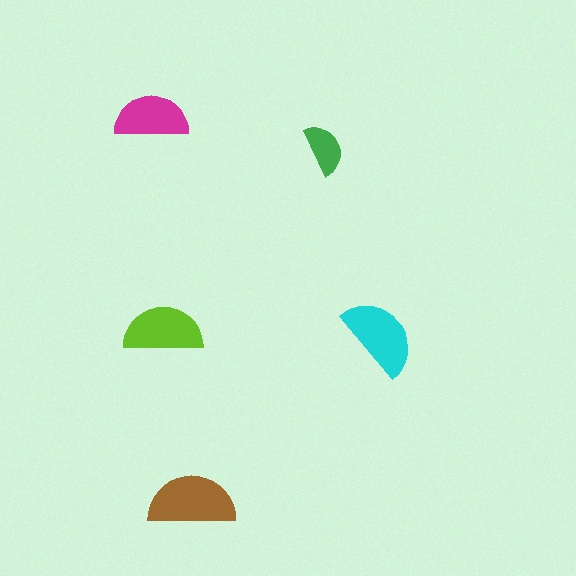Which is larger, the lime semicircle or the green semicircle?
The lime one.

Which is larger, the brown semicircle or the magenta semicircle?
The brown one.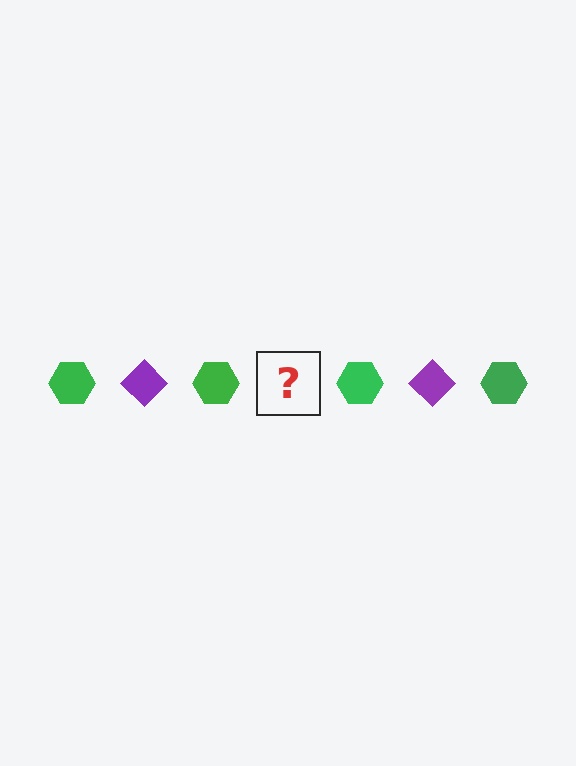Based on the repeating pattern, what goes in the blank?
The blank should be a purple diamond.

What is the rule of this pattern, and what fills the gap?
The rule is that the pattern alternates between green hexagon and purple diamond. The gap should be filled with a purple diamond.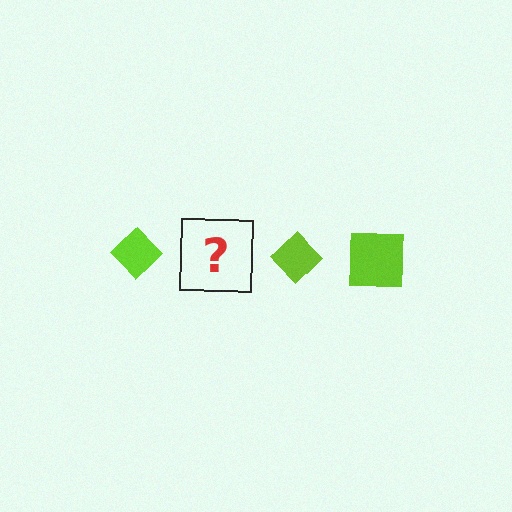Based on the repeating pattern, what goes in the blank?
The blank should be a lime square.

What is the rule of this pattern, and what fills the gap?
The rule is that the pattern cycles through diamond, square shapes in lime. The gap should be filled with a lime square.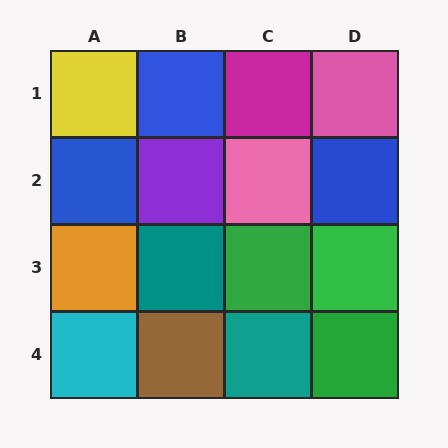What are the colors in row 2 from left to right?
Blue, purple, pink, blue.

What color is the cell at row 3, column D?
Green.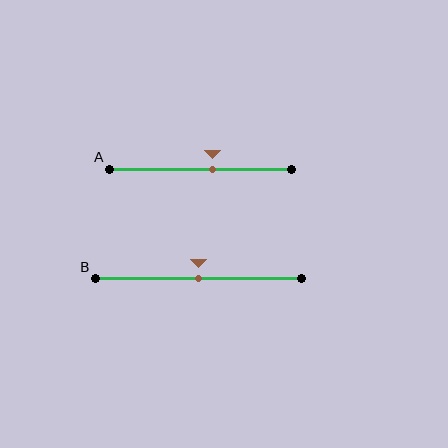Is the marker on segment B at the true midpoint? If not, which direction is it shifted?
Yes, the marker on segment B is at the true midpoint.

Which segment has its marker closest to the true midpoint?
Segment B has its marker closest to the true midpoint.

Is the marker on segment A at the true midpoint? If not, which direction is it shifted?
No, the marker on segment A is shifted to the right by about 6% of the segment length.